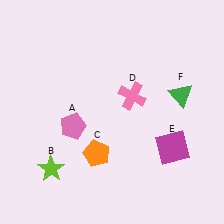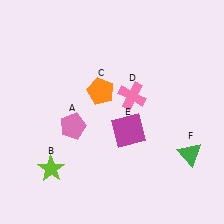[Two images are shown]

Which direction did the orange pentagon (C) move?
The orange pentagon (C) moved up.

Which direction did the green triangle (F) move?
The green triangle (F) moved down.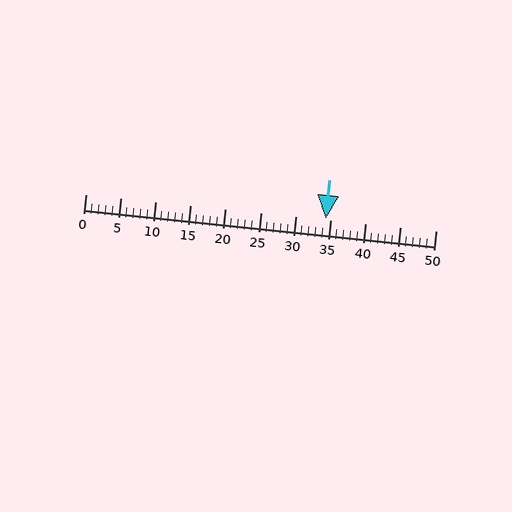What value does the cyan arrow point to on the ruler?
The cyan arrow points to approximately 34.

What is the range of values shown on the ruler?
The ruler shows values from 0 to 50.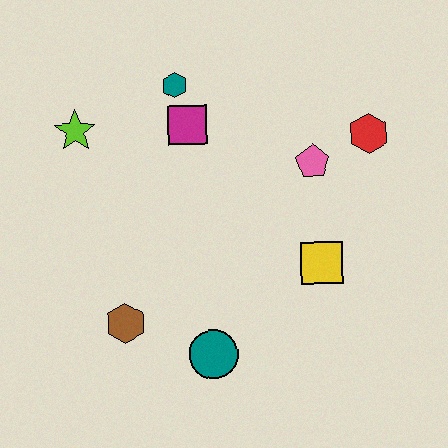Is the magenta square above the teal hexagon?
No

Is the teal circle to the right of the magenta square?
Yes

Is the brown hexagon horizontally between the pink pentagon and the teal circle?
No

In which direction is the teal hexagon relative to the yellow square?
The teal hexagon is above the yellow square.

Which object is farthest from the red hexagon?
The brown hexagon is farthest from the red hexagon.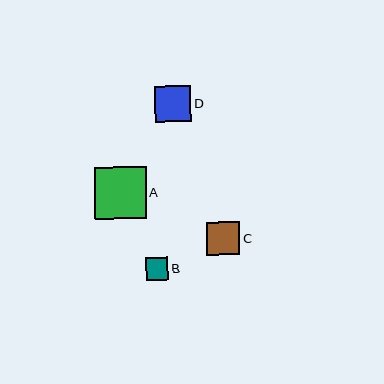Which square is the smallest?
Square B is the smallest with a size of approximately 23 pixels.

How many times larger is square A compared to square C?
Square A is approximately 1.6 times the size of square C.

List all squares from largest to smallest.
From largest to smallest: A, D, C, B.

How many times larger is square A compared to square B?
Square A is approximately 2.3 times the size of square B.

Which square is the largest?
Square A is the largest with a size of approximately 52 pixels.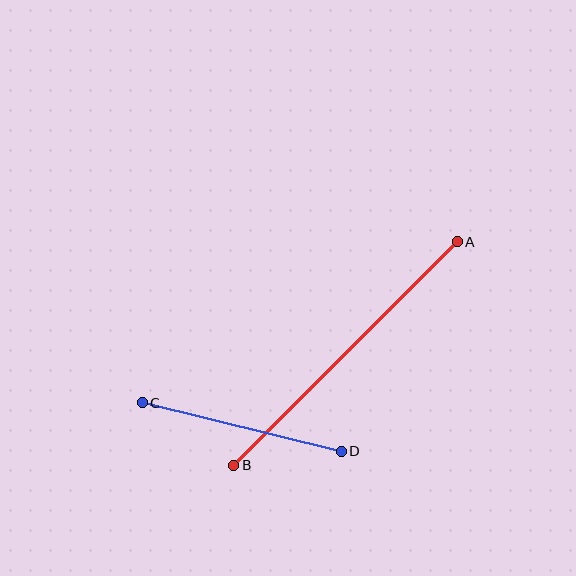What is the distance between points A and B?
The distance is approximately 316 pixels.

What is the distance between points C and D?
The distance is approximately 205 pixels.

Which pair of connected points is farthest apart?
Points A and B are farthest apart.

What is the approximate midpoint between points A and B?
The midpoint is at approximately (345, 353) pixels.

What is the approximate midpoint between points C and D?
The midpoint is at approximately (242, 427) pixels.